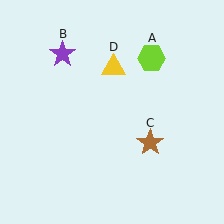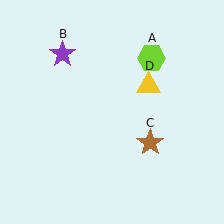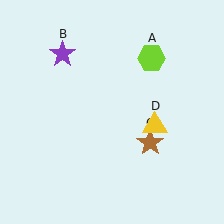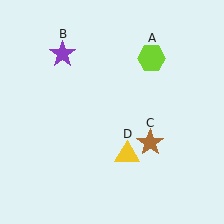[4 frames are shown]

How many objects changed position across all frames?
1 object changed position: yellow triangle (object D).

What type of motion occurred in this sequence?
The yellow triangle (object D) rotated clockwise around the center of the scene.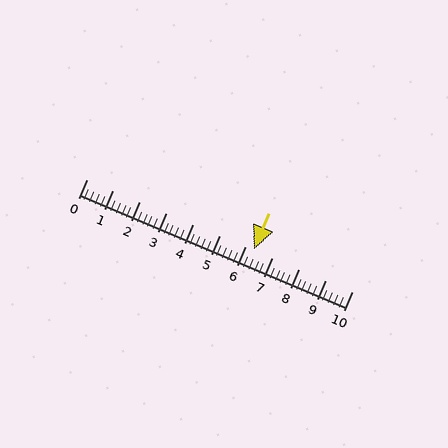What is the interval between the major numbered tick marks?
The major tick marks are spaced 1 units apart.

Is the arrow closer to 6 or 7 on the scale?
The arrow is closer to 6.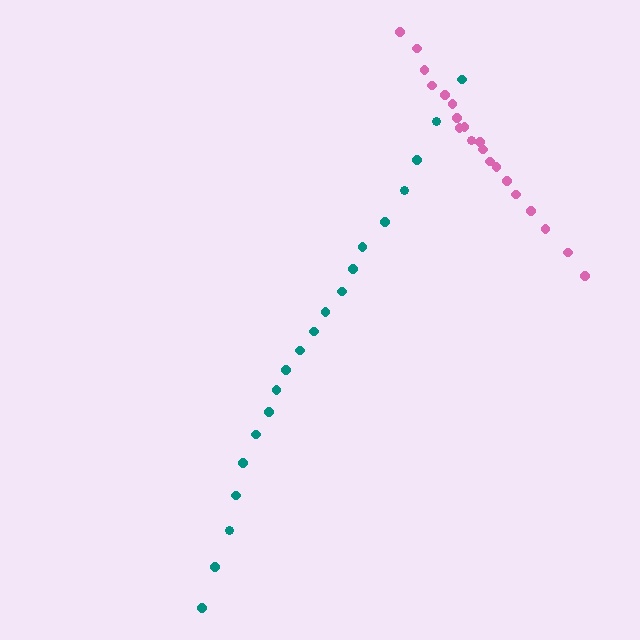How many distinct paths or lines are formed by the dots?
There are 2 distinct paths.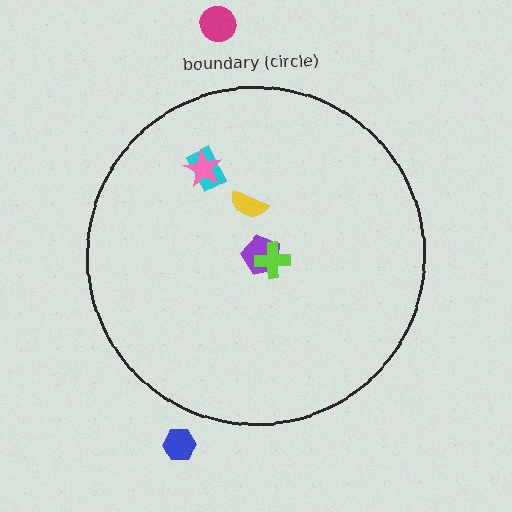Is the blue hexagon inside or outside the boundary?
Outside.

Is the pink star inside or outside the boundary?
Inside.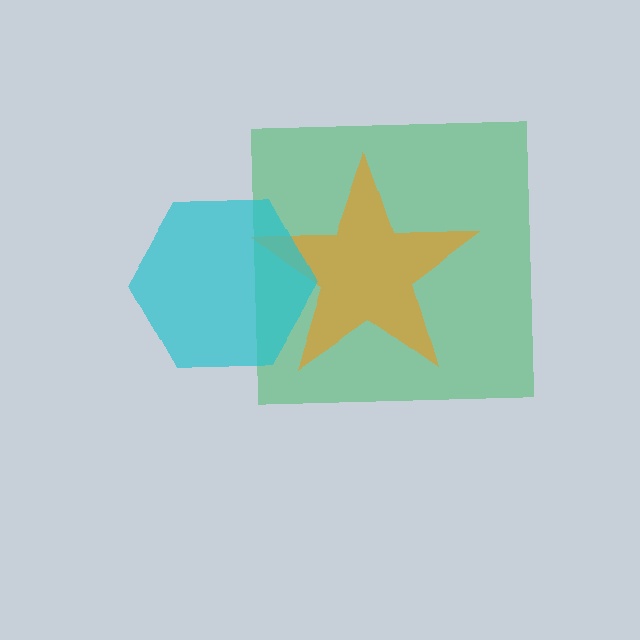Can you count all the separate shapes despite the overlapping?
Yes, there are 3 separate shapes.